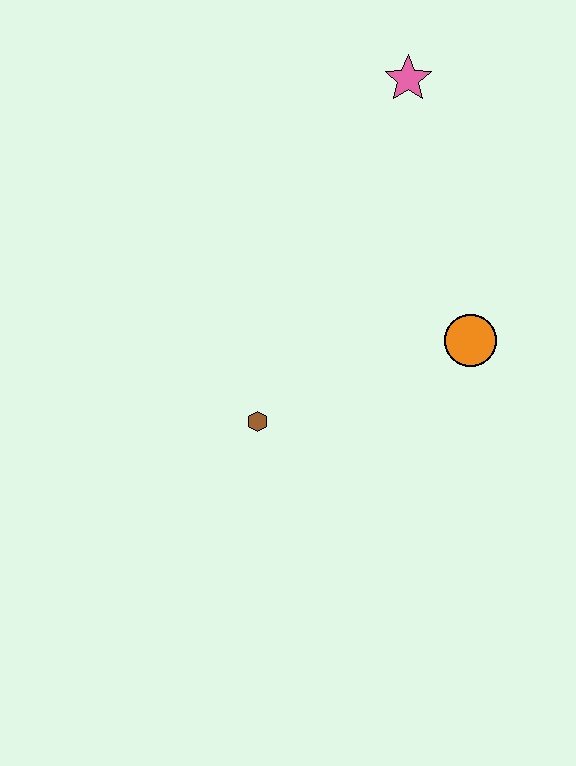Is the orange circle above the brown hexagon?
Yes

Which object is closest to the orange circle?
The brown hexagon is closest to the orange circle.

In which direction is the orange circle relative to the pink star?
The orange circle is below the pink star.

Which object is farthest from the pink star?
The brown hexagon is farthest from the pink star.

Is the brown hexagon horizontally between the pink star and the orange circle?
No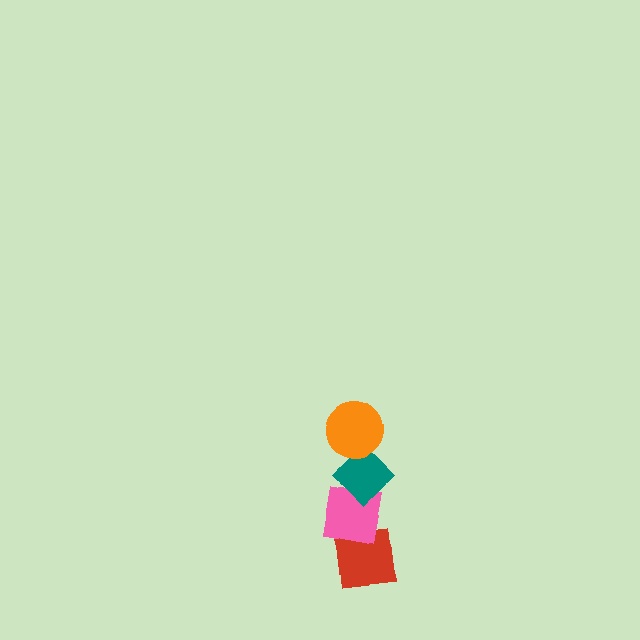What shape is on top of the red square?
The pink square is on top of the red square.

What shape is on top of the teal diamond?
The orange circle is on top of the teal diamond.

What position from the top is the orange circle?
The orange circle is 1st from the top.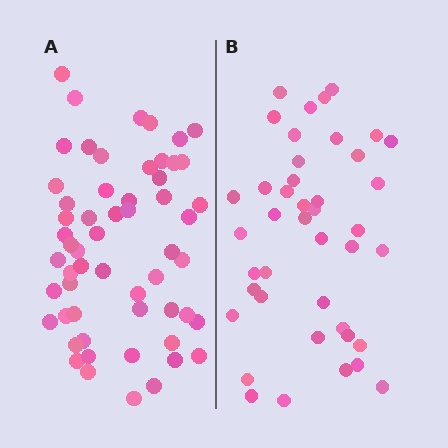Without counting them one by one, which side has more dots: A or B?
Region A (the left region) has more dots.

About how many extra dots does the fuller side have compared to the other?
Region A has approximately 15 more dots than region B.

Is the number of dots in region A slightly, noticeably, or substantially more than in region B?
Region A has noticeably more, but not dramatically so. The ratio is roughly 1.4 to 1.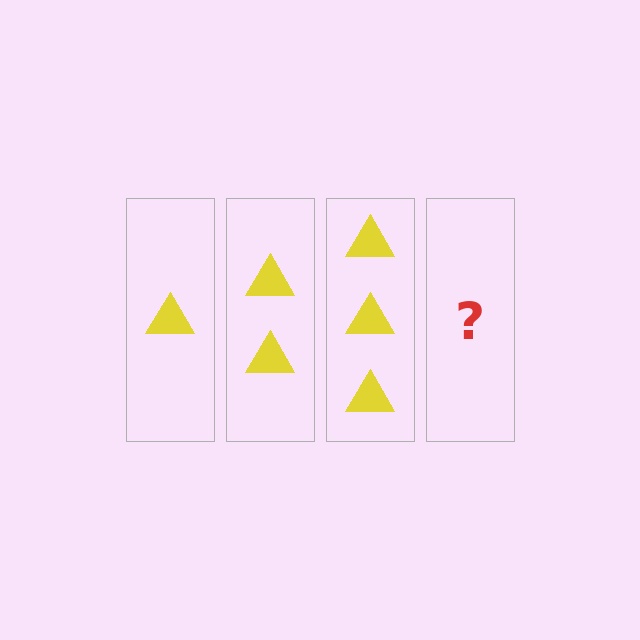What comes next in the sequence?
The next element should be 4 triangles.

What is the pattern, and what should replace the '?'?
The pattern is that each step adds one more triangle. The '?' should be 4 triangles.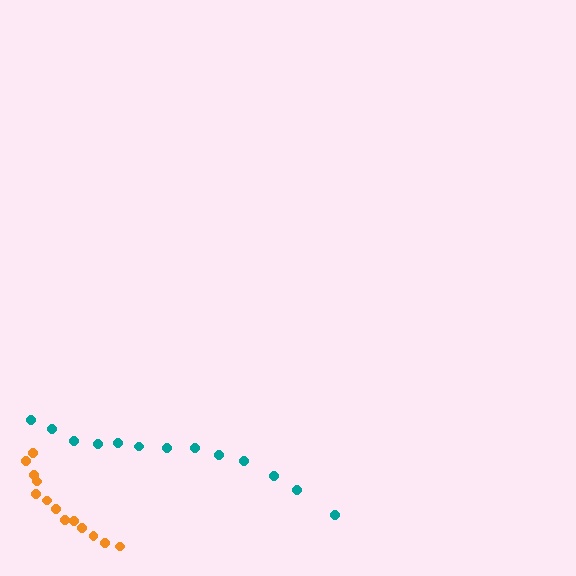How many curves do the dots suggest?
There are 2 distinct paths.